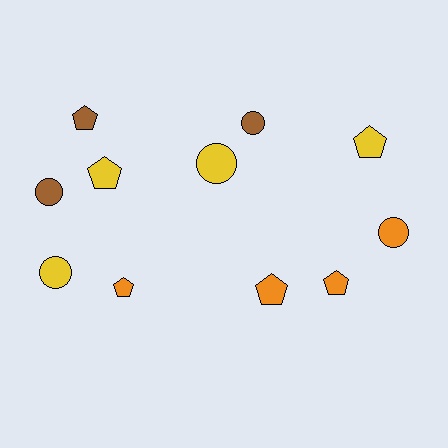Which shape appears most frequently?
Pentagon, with 6 objects.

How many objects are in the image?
There are 11 objects.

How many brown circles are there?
There are 2 brown circles.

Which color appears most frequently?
Yellow, with 4 objects.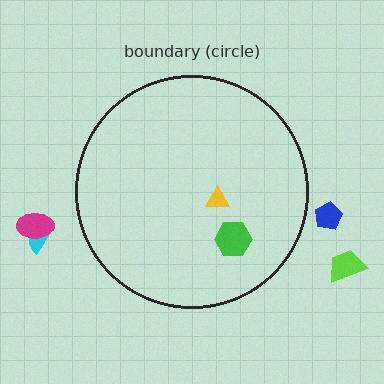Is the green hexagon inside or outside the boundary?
Inside.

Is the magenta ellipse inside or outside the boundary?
Outside.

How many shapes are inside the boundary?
2 inside, 4 outside.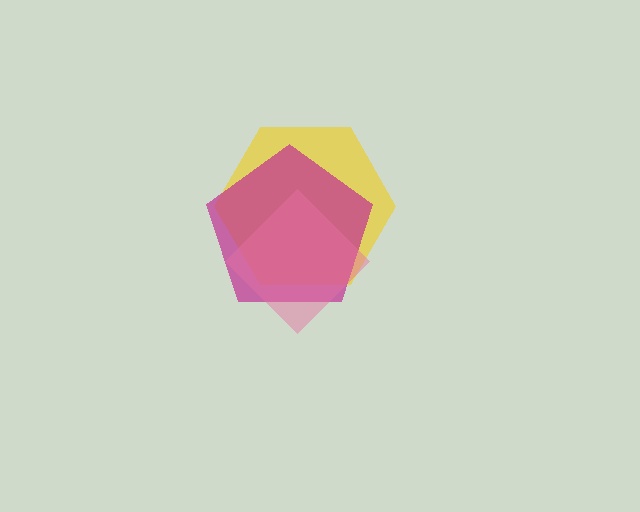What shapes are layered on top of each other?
The layered shapes are: a yellow hexagon, a magenta pentagon, a pink diamond.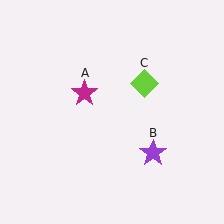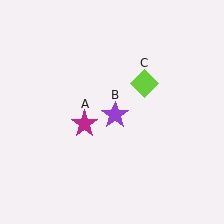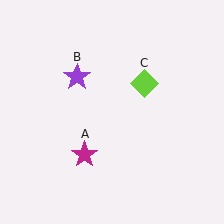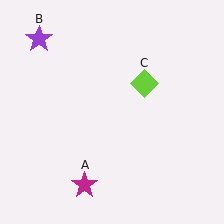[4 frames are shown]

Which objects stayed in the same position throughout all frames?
Lime diamond (object C) remained stationary.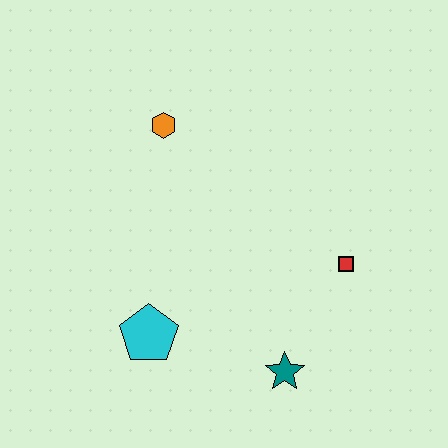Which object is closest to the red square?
The teal star is closest to the red square.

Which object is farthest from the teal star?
The orange hexagon is farthest from the teal star.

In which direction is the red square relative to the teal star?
The red square is above the teal star.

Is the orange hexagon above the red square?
Yes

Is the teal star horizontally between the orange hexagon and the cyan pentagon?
No